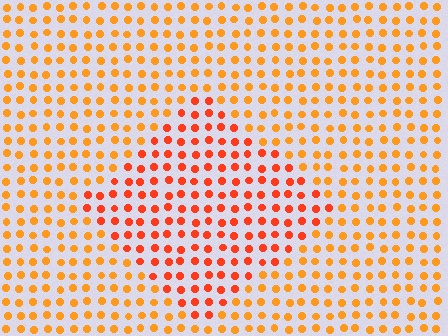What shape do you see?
I see a diamond.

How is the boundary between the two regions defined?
The boundary is defined purely by a slight shift in hue (about 25 degrees). Spacing, size, and orientation are identical on both sides.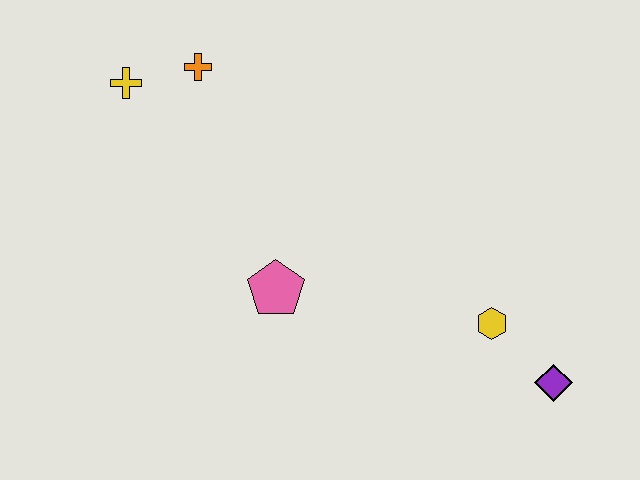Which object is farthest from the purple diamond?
The yellow cross is farthest from the purple diamond.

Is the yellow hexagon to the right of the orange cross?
Yes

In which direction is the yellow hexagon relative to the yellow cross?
The yellow hexagon is to the right of the yellow cross.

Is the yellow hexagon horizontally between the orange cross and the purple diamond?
Yes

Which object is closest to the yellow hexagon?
The purple diamond is closest to the yellow hexagon.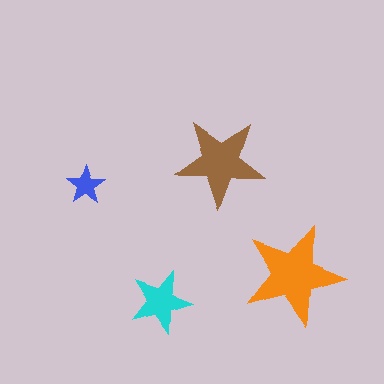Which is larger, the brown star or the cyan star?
The brown one.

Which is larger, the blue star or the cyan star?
The cyan one.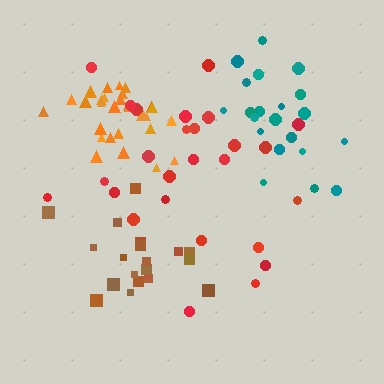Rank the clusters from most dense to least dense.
orange, brown, red, teal.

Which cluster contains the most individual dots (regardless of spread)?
Orange (30).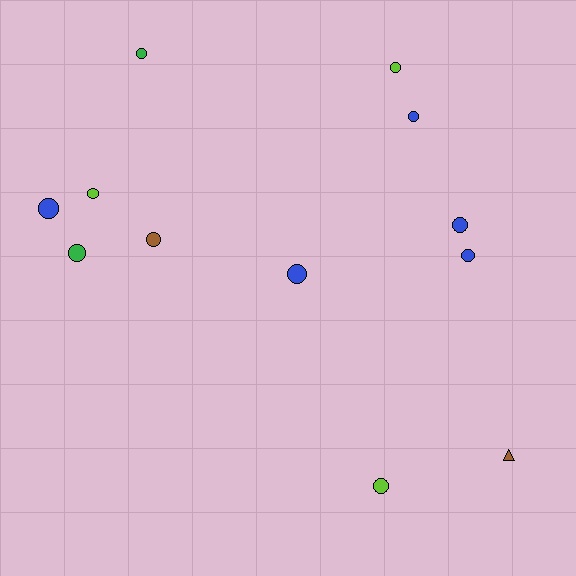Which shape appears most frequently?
Circle, with 11 objects.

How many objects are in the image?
There are 12 objects.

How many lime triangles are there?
There are no lime triangles.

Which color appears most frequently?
Blue, with 5 objects.